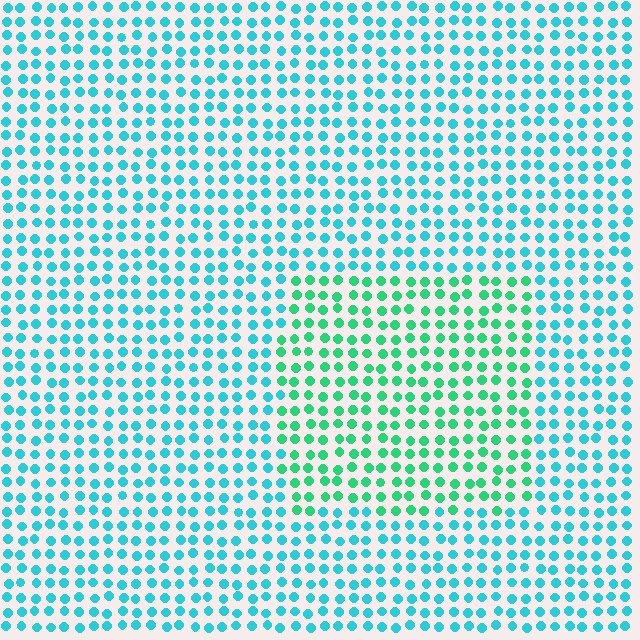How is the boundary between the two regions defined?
The boundary is defined purely by a slight shift in hue (about 35 degrees). Spacing, size, and orientation are identical on both sides.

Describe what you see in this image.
The image is filled with small cyan elements in a uniform arrangement. A rectangle-shaped region is visible where the elements are tinted to a slightly different hue, forming a subtle color boundary.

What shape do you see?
I see a rectangle.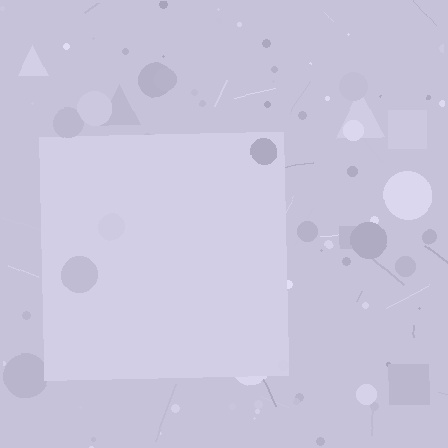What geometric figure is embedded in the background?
A square is embedded in the background.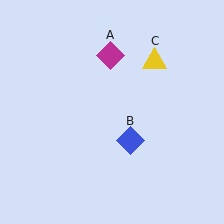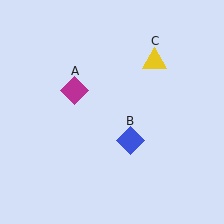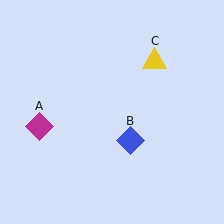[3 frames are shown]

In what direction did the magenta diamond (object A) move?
The magenta diamond (object A) moved down and to the left.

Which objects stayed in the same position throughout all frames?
Blue diamond (object B) and yellow triangle (object C) remained stationary.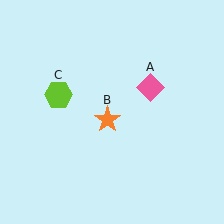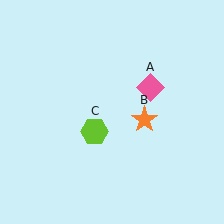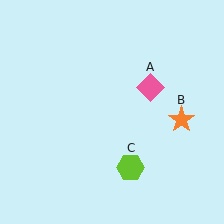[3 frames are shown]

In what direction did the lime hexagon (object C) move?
The lime hexagon (object C) moved down and to the right.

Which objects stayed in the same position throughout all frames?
Pink diamond (object A) remained stationary.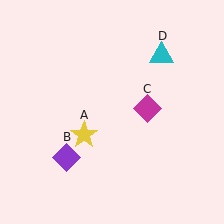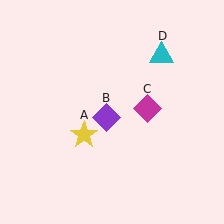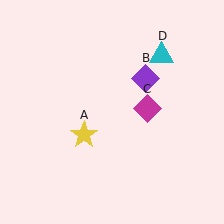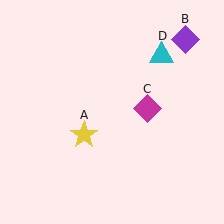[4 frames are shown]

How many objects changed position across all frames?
1 object changed position: purple diamond (object B).